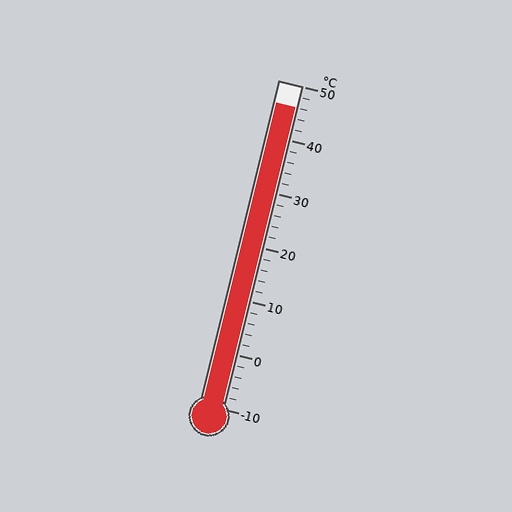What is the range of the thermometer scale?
The thermometer scale ranges from -10°C to 50°C.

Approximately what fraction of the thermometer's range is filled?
The thermometer is filled to approximately 95% of its range.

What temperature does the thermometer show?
The thermometer shows approximately 46°C.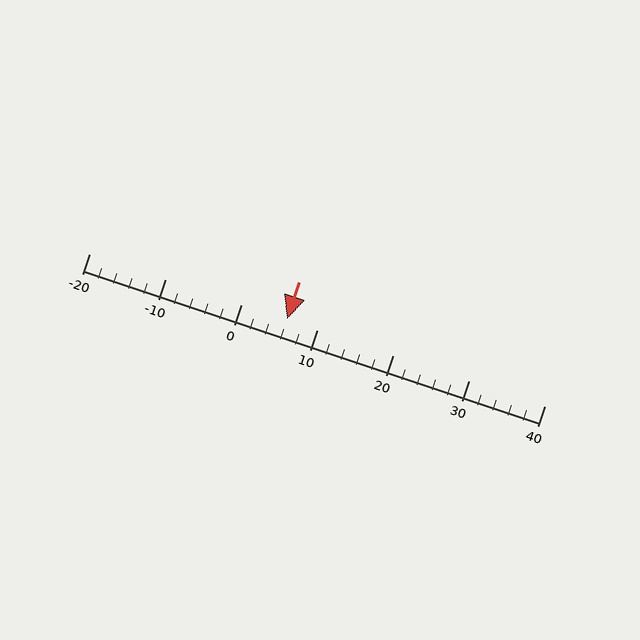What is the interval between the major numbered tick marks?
The major tick marks are spaced 10 units apart.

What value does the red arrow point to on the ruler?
The red arrow points to approximately 6.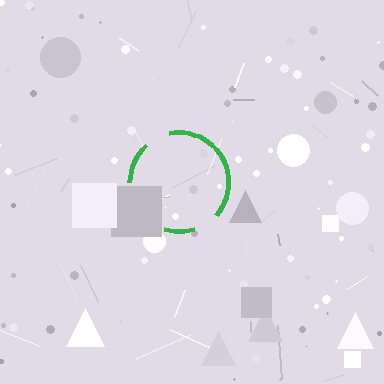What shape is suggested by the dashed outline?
The dashed outline suggests a circle.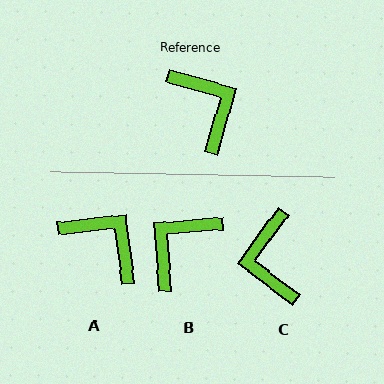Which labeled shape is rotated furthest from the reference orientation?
C, about 159 degrees away.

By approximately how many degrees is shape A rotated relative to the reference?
Approximately 23 degrees counter-clockwise.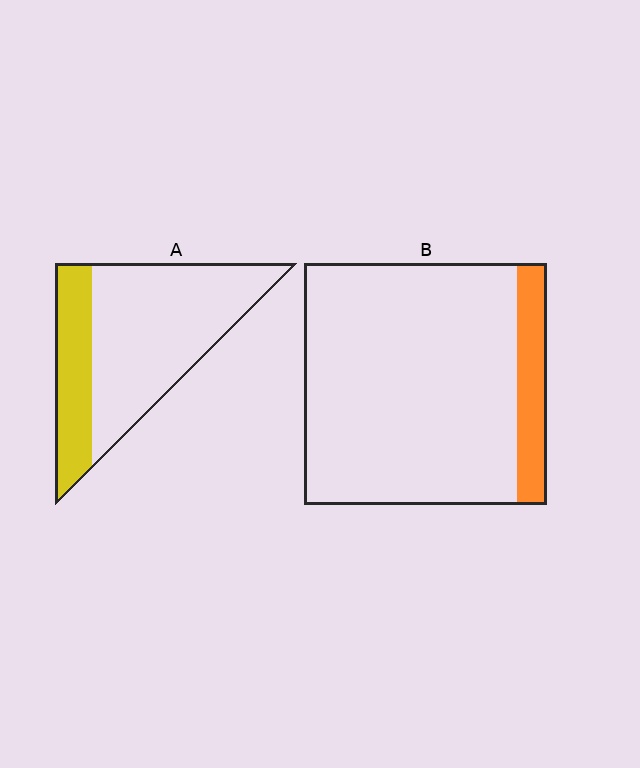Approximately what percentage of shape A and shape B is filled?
A is approximately 30% and B is approximately 10%.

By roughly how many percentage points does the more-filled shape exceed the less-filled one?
By roughly 15 percentage points (A over B).